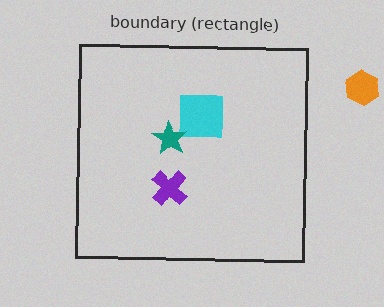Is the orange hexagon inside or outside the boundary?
Outside.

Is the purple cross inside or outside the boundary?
Inside.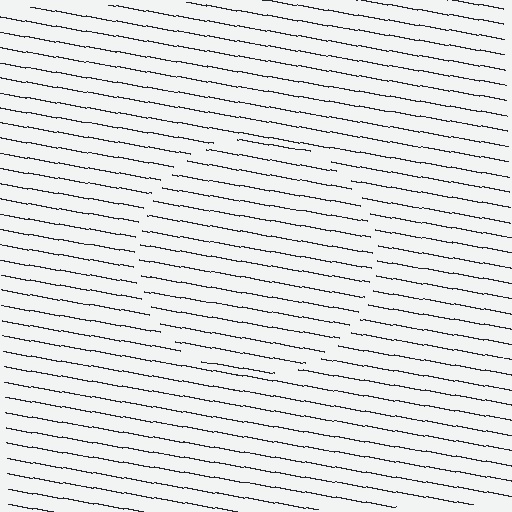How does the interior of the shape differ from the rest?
The interior of the shape contains the same grating, shifted by half a period — the contour is defined by the phase discontinuity where line-ends from the inner and outer gratings abut.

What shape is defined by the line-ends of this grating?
An illusory circle. The interior of the shape contains the same grating, shifted by half a period — the contour is defined by the phase discontinuity where line-ends from the inner and outer gratings abut.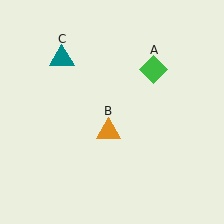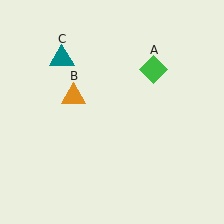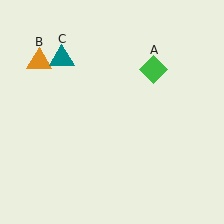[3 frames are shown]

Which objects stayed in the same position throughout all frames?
Green diamond (object A) and teal triangle (object C) remained stationary.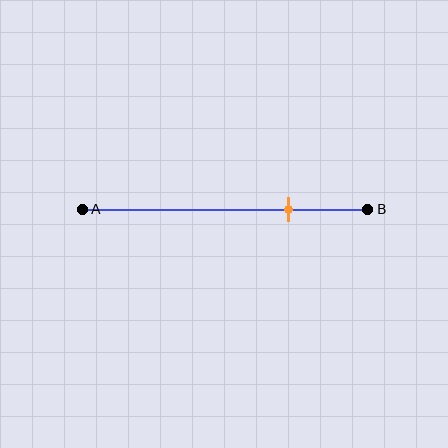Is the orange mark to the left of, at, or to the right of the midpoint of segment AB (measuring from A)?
The orange mark is to the right of the midpoint of segment AB.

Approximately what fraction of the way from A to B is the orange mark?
The orange mark is approximately 70% of the way from A to B.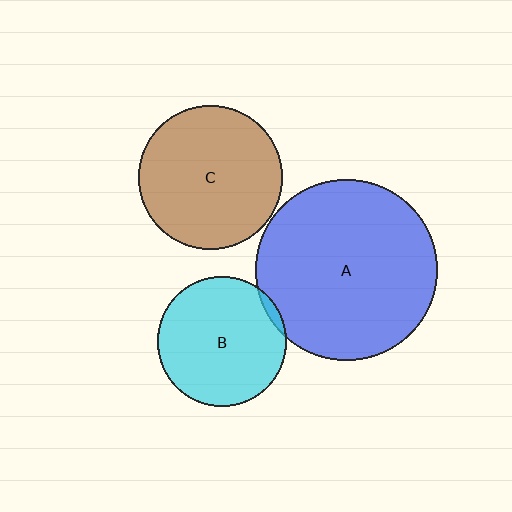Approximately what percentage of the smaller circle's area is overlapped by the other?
Approximately 5%.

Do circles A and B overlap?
Yes.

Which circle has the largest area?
Circle A (blue).